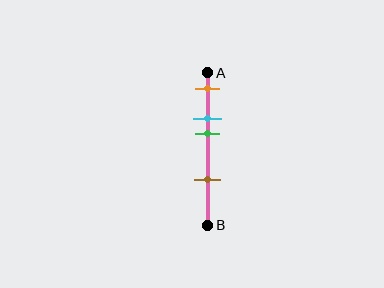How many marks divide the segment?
There are 4 marks dividing the segment.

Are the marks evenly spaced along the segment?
No, the marks are not evenly spaced.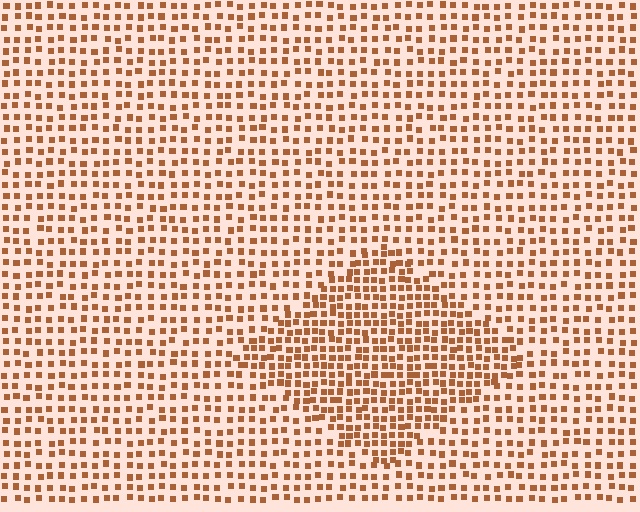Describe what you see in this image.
The image contains small brown elements arranged at two different densities. A diamond-shaped region is visible where the elements are more densely packed than the surrounding area.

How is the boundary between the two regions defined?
The boundary is defined by a change in element density (approximately 1.7x ratio). All elements are the same color, size, and shape.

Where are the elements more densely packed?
The elements are more densely packed inside the diamond boundary.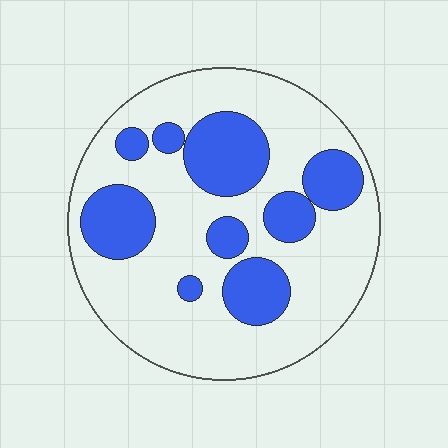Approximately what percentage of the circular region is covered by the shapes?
Approximately 30%.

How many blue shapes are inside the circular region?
9.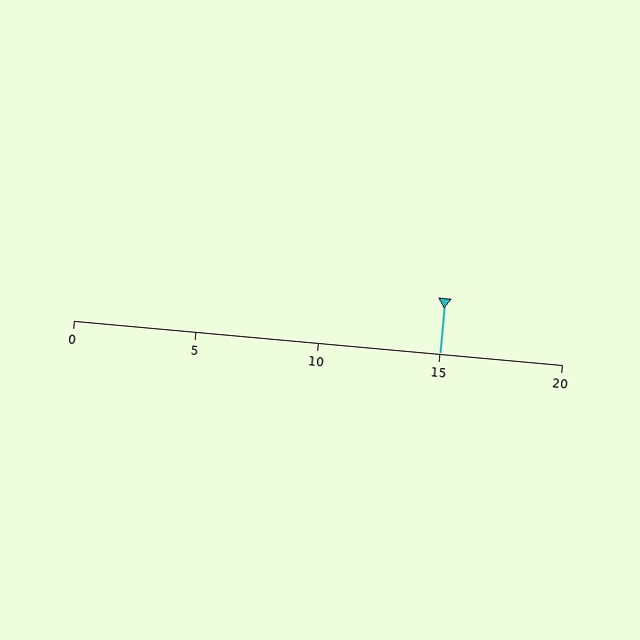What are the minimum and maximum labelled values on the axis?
The axis runs from 0 to 20.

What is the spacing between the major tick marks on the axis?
The major ticks are spaced 5 apart.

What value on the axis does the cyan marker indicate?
The marker indicates approximately 15.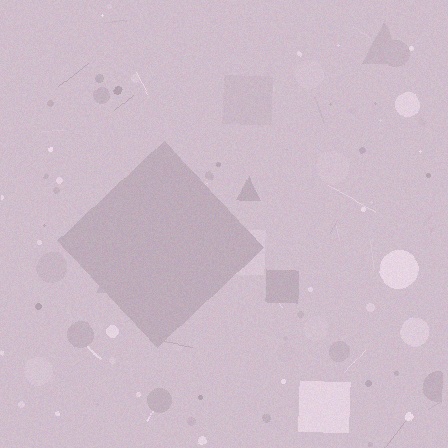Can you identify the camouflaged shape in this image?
The camouflaged shape is a diamond.